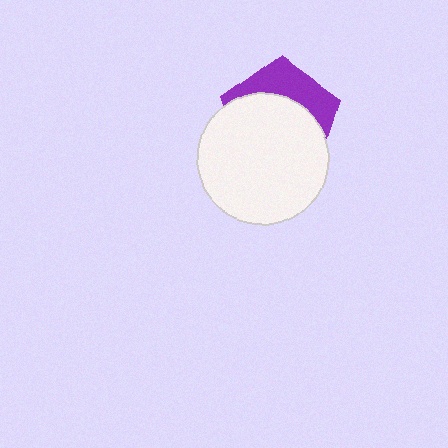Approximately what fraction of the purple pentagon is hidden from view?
Roughly 66% of the purple pentagon is hidden behind the white circle.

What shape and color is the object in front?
The object in front is a white circle.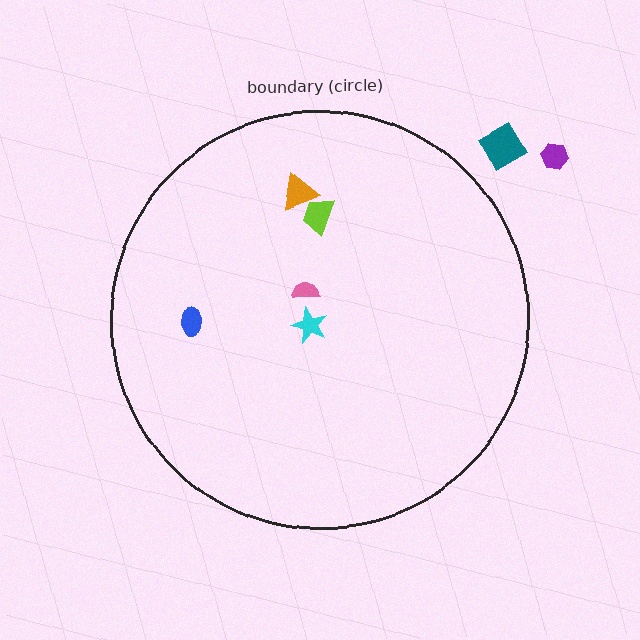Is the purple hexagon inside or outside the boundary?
Outside.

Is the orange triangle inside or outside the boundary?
Inside.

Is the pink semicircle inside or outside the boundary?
Inside.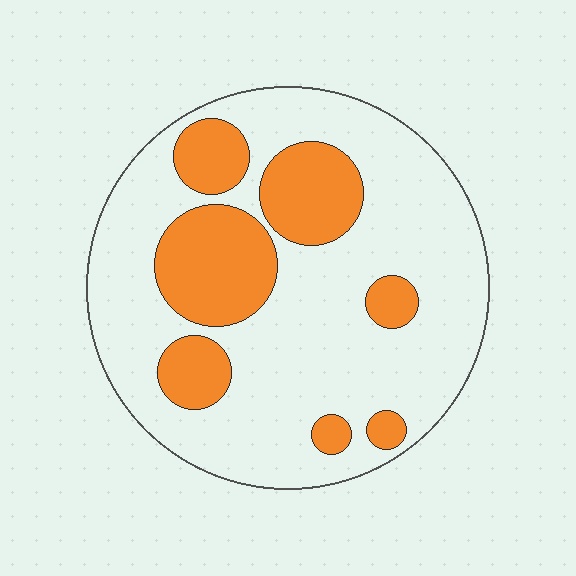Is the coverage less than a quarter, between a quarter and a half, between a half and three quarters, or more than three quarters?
Between a quarter and a half.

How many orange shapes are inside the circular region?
7.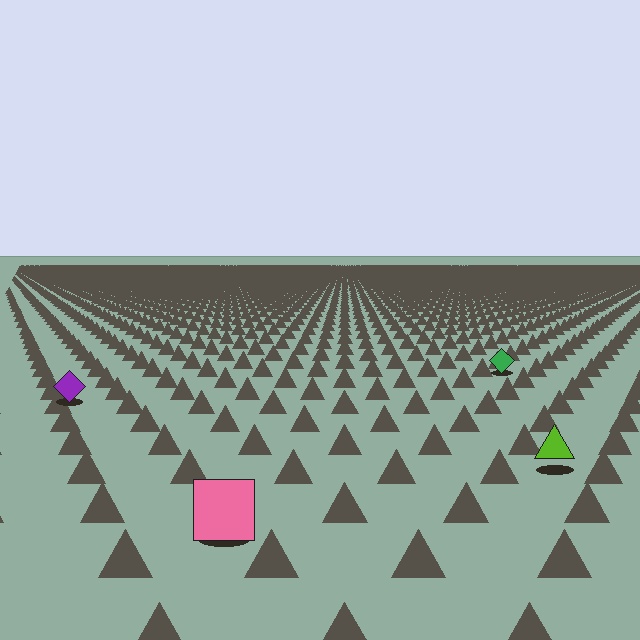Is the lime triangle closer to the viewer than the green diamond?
Yes. The lime triangle is closer — you can tell from the texture gradient: the ground texture is coarser near it.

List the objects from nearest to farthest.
From nearest to farthest: the pink square, the lime triangle, the purple diamond, the green diamond.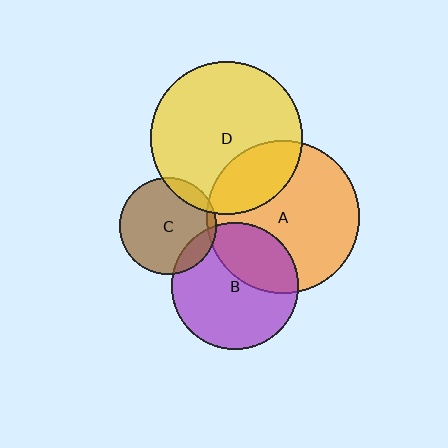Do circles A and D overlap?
Yes.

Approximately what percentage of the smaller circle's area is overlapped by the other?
Approximately 25%.